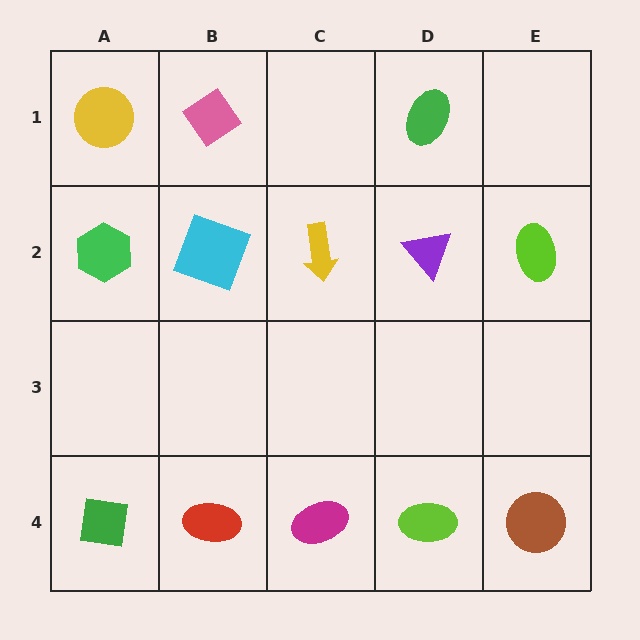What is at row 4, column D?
A lime ellipse.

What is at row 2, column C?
A yellow arrow.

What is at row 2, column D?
A purple triangle.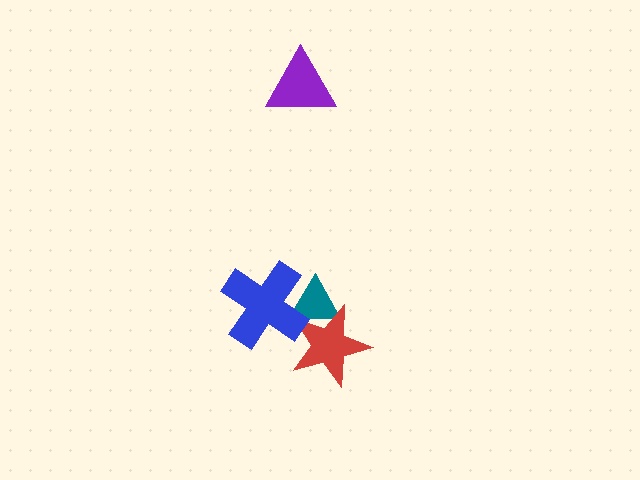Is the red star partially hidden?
Yes, it is partially covered by another shape.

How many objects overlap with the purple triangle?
0 objects overlap with the purple triangle.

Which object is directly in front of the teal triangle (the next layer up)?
The red star is directly in front of the teal triangle.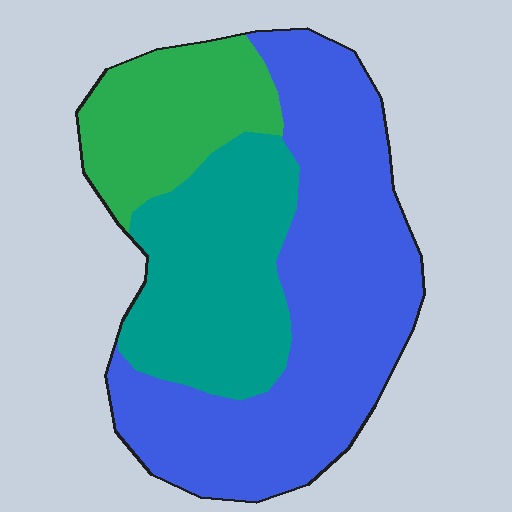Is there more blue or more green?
Blue.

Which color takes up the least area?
Green, at roughly 20%.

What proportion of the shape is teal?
Teal covers 29% of the shape.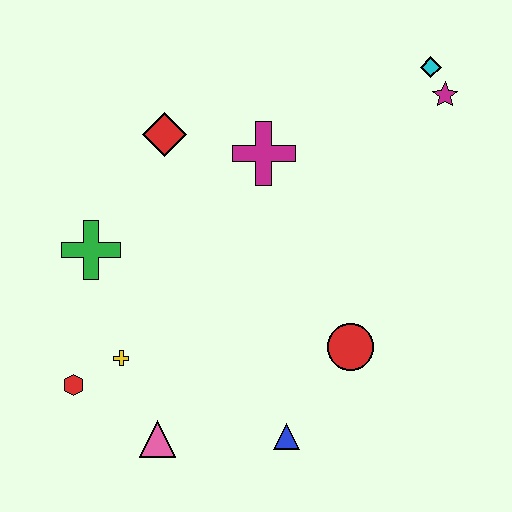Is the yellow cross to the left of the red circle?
Yes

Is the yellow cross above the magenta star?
No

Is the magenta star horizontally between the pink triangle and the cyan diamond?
No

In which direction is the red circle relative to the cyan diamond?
The red circle is below the cyan diamond.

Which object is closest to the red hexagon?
The yellow cross is closest to the red hexagon.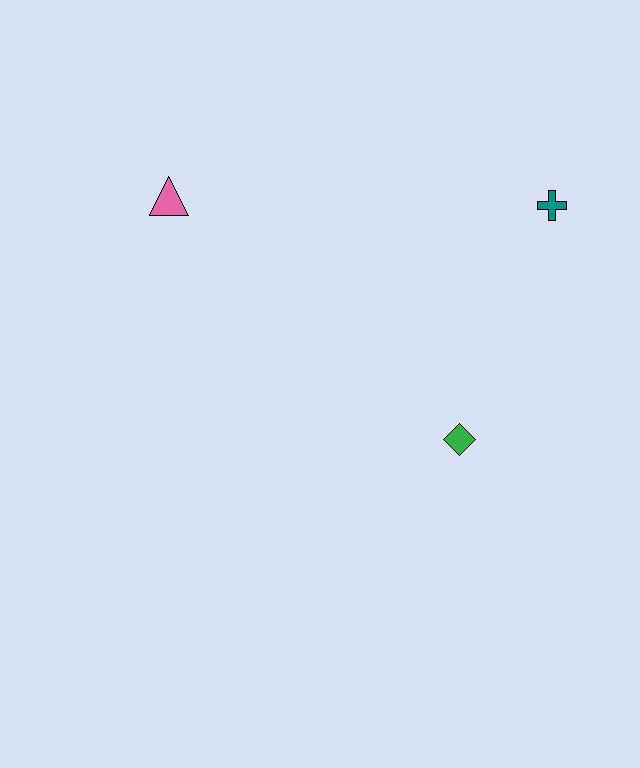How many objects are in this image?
There are 3 objects.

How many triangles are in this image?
There is 1 triangle.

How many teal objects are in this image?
There is 1 teal object.